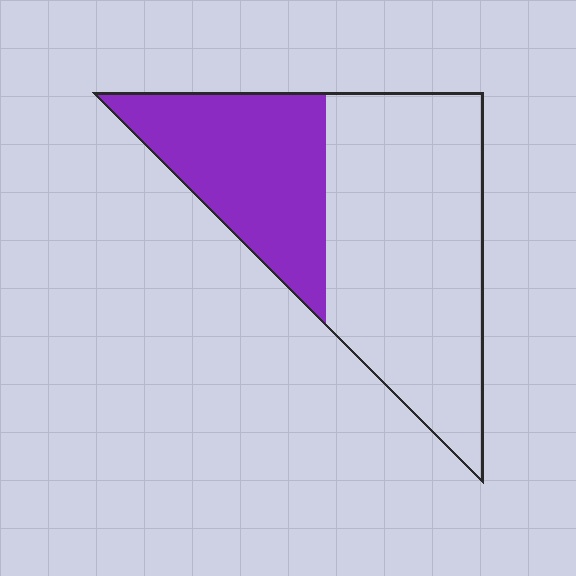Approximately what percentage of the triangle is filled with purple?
Approximately 35%.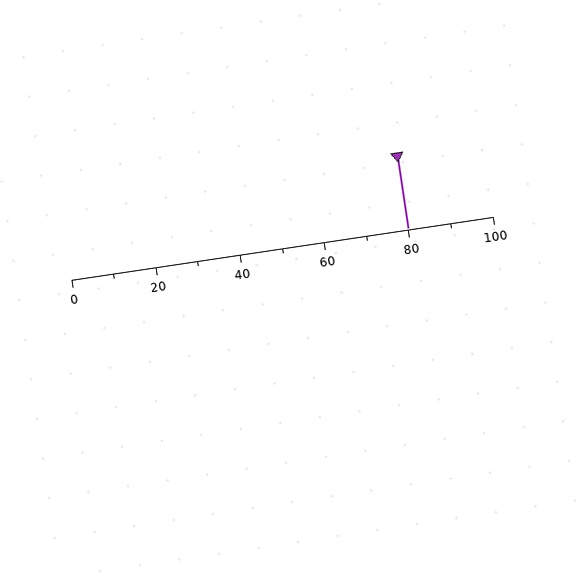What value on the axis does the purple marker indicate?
The marker indicates approximately 80.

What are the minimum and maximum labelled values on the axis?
The axis runs from 0 to 100.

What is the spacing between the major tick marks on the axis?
The major ticks are spaced 20 apart.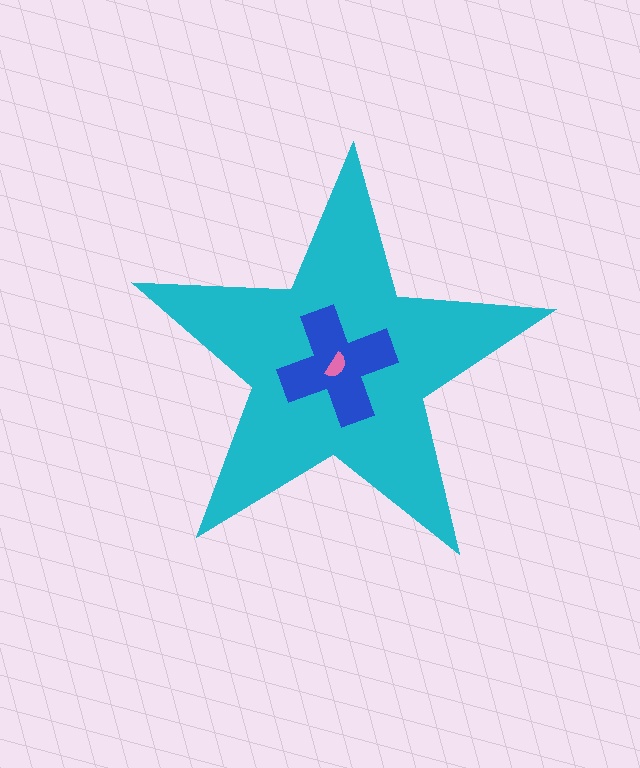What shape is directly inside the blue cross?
The pink semicircle.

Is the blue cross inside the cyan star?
Yes.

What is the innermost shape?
The pink semicircle.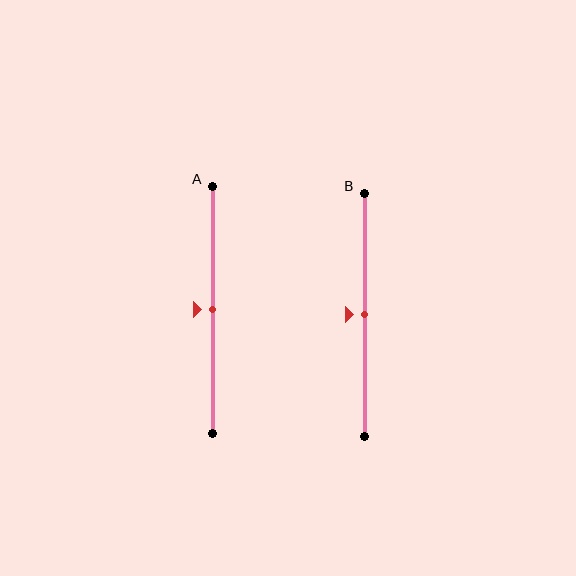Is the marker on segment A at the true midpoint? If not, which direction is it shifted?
Yes, the marker on segment A is at the true midpoint.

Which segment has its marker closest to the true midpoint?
Segment A has its marker closest to the true midpoint.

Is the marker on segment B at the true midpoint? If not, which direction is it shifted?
Yes, the marker on segment B is at the true midpoint.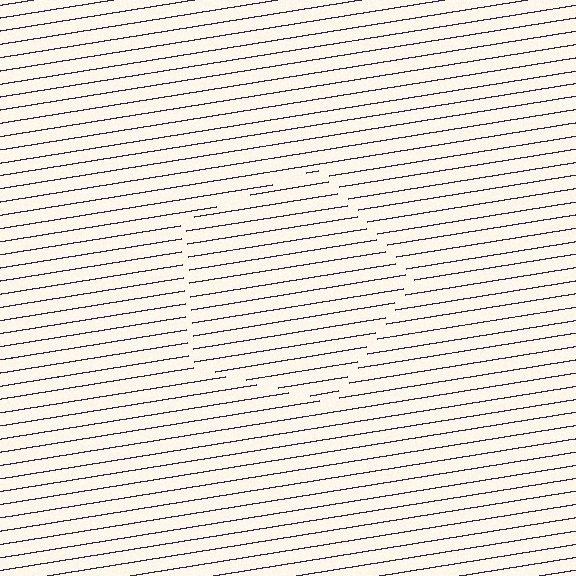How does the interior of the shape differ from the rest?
The interior of the shape contains the same grating, shifted by half a period — the contour is defined by the phase discontinuity where line-ends from the inner and outer gratings abut.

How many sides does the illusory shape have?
5 sides — the line-ends trace a pentagon.